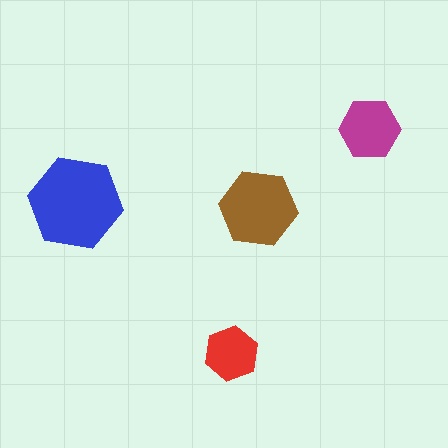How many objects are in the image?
There are 4 objects in the image.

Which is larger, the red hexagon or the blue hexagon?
The blue one.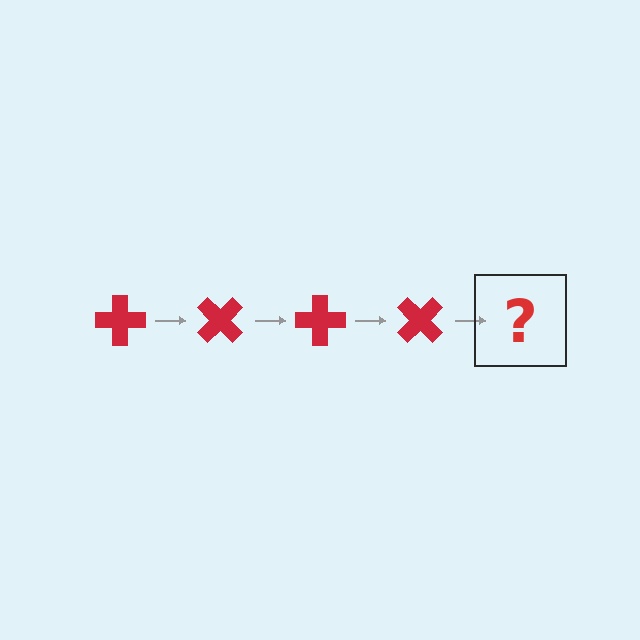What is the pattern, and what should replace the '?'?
The pattern is that the cross rotates 45 degrees each step. The '?' should be a red cross rotated 180 degrees.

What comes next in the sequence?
The next element should be a red cross rotated 180 degrees.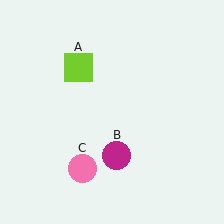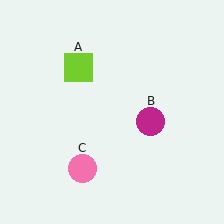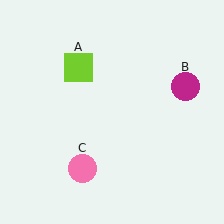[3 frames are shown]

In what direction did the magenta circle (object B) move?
The magenta circle (object B) moved up and to the right.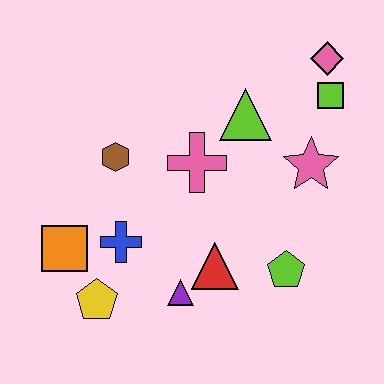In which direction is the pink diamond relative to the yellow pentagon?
The pink diamond is above the yellow pentagon.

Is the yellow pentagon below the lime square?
Yes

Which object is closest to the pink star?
The lime square is closest to the pink star.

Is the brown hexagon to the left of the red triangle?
Yes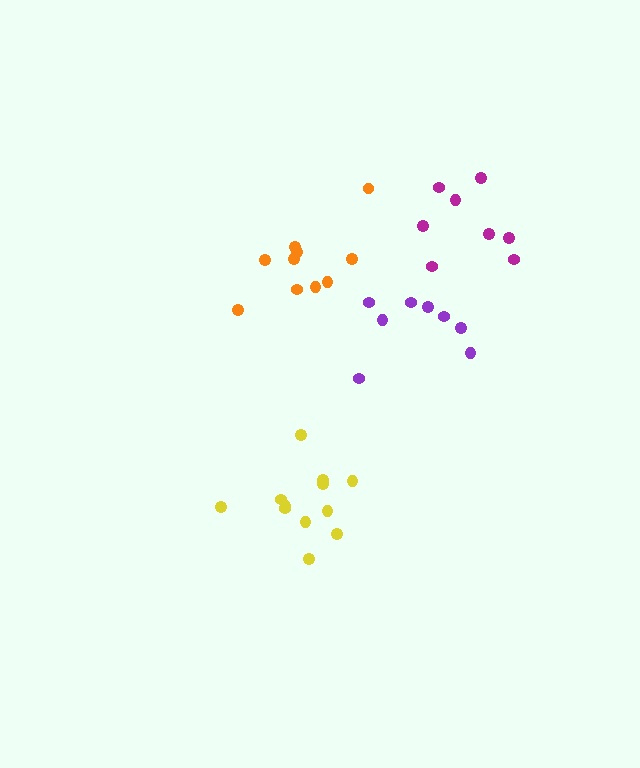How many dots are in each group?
Group 1: 8 dots, Group 2: 10 dots, Group 3: 8 dots, Group 4: 12 dots (38 total).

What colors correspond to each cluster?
The clusters are colored: magenta, orange, purple, yellow.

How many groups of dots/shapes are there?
There are 4 groups.